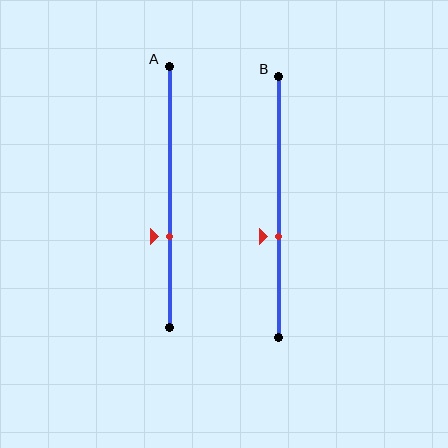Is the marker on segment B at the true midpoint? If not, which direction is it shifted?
No, the marker on segment B is shifted downward by about 11% of the segment length.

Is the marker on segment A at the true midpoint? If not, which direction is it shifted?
No, the marker on segment A is shifted downward by about 15% of the segment length.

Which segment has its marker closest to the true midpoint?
Segment B has its marker closest to the true midpoint.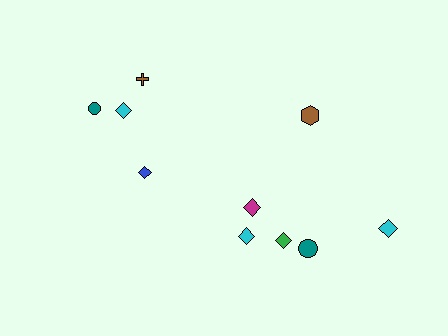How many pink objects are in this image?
There are no pink objects.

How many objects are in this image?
There are 10 objects.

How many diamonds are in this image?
There are 6 diamonds.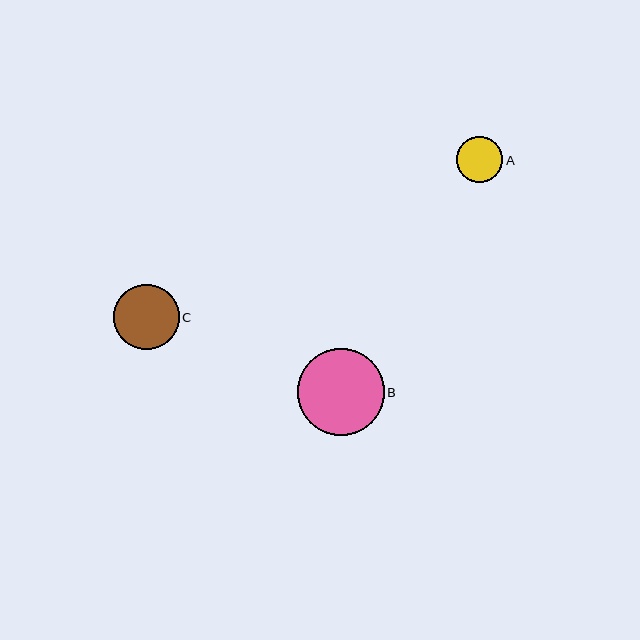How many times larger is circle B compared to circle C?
Circle B is approximately 1.3 times the size of circle C.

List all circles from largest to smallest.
From largest to smallest: B, C, A.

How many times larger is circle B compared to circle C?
Circle B is approximately 1.3 times the size of circle C.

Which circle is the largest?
Circle B is the largest with a size of approximately 87 pixels.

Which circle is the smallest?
Circle A is the smallest with a size of approximately 46 pixels.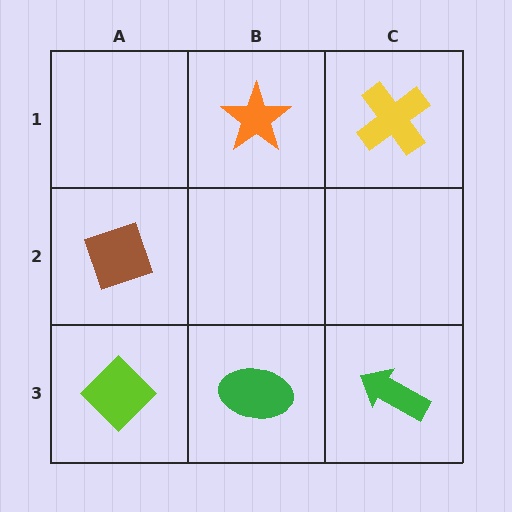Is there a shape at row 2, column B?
No, that cell is empty.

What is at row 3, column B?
A green ellipse.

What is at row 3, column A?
A lime diamond.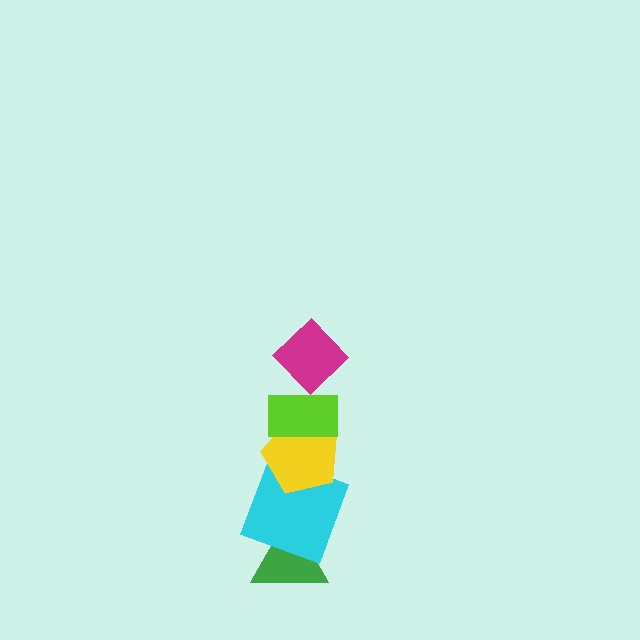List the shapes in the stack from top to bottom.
From top to bottom: the magenta diamond, the lime rectangle, the yellow pentagon, the cyan square, the green triangle.